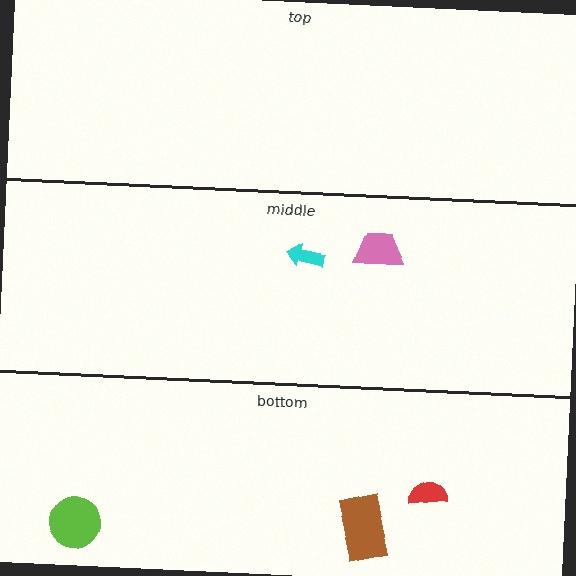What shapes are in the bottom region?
The lime circle, the red semicircle, the brown rectangle.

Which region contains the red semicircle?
The bottom region.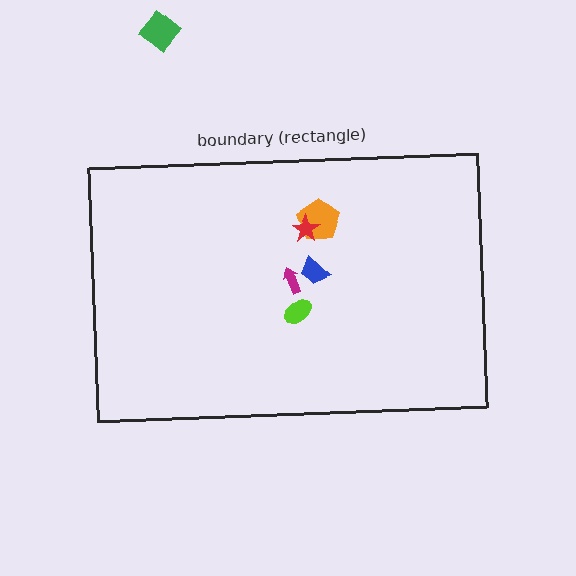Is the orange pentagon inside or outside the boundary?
Inside.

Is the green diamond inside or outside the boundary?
Outside.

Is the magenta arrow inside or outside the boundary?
Inside.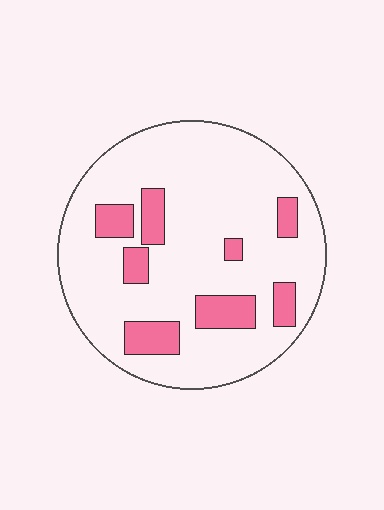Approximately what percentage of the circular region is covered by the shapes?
Approximately 15%.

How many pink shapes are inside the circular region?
8.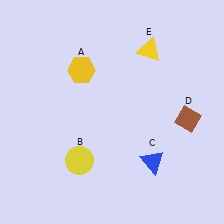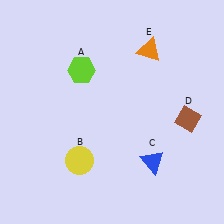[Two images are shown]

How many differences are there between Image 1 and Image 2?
There are 2 differences between the two images.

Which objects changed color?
A changed from yellow to lime. E changed from yellow to orange.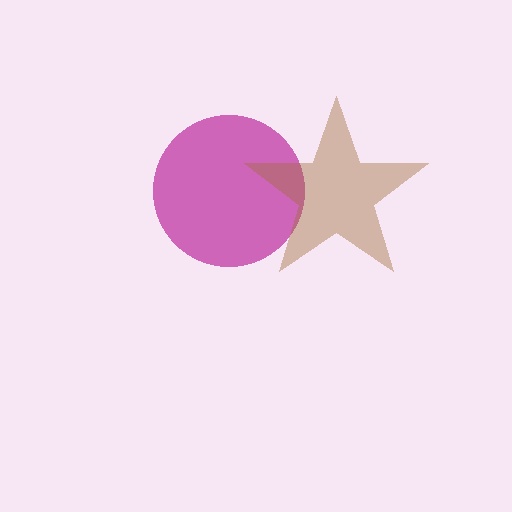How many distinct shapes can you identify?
There are 2 distinct shapes: a magenta circle, a brown star.